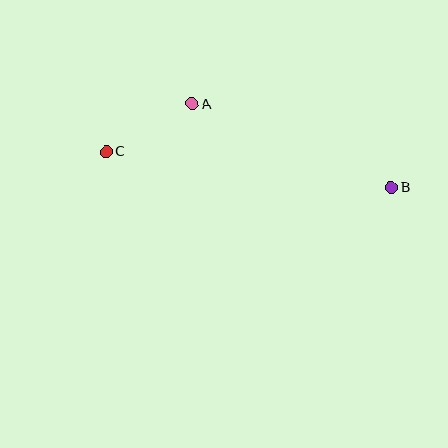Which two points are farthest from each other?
Points B and C are farthest from each other.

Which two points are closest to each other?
Points A and C are closest to each other.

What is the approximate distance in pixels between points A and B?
The distance between A and B is approximately 216 pixels.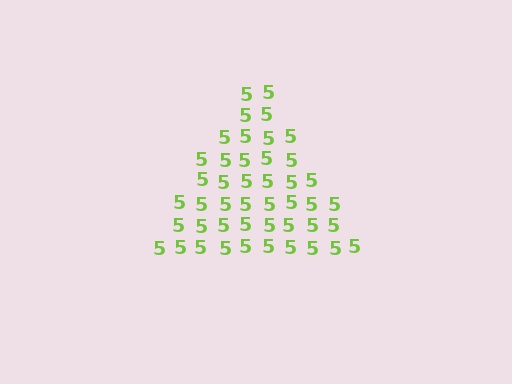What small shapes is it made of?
It is made of small digit 5's.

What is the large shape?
The large shape is a triangle.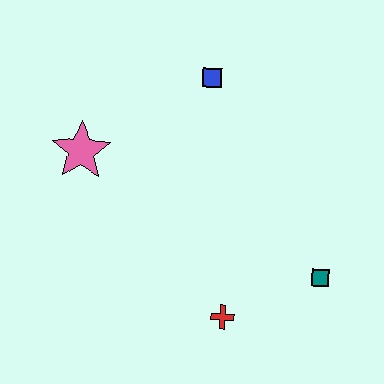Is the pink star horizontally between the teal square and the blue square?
No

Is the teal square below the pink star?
Yes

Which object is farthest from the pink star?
The teal square is farthest from the pink star.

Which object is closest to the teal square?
The red cross is closest to the teal square.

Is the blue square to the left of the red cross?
Yes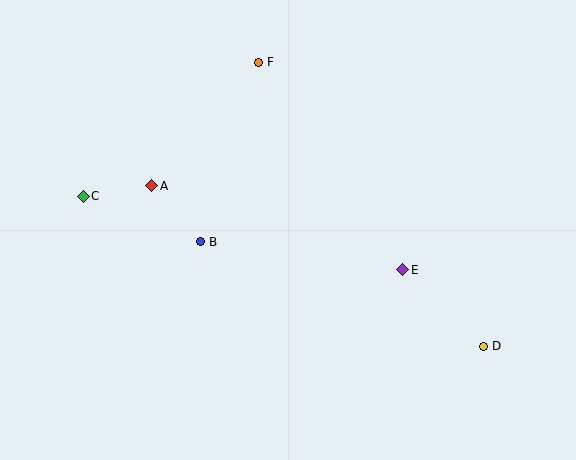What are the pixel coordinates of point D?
Point D is at (484, 346).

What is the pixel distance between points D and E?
The distance between D and E is 112 pixels.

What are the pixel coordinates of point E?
Point E is at (403, 270).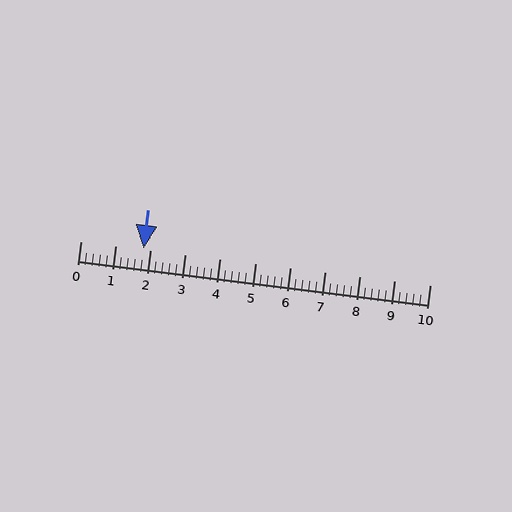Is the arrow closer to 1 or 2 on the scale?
The arrow is closer to 2.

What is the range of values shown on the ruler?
The ruler shows values from 0 to 10.